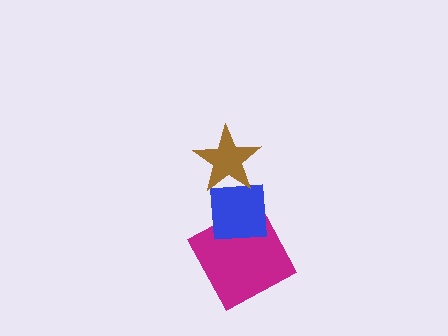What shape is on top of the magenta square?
The blue square is on top of the magenta square.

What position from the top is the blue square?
The blue square is 2nd from the top.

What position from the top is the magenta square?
The magenta square is 3rd from the top.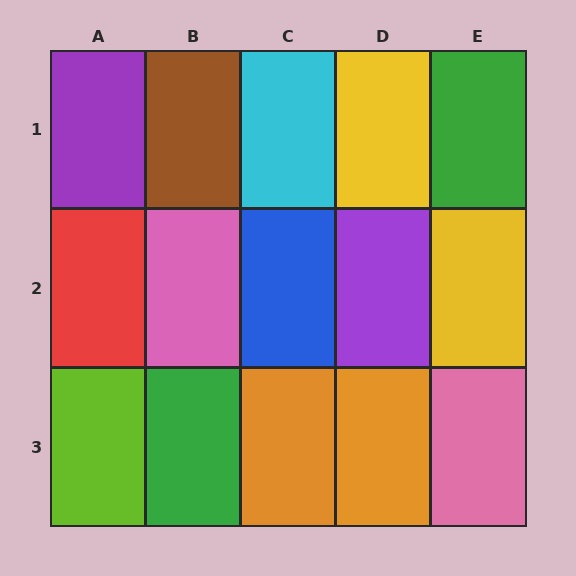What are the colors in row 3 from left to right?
Lime, green, orange, orange, pink.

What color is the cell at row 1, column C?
Cyan.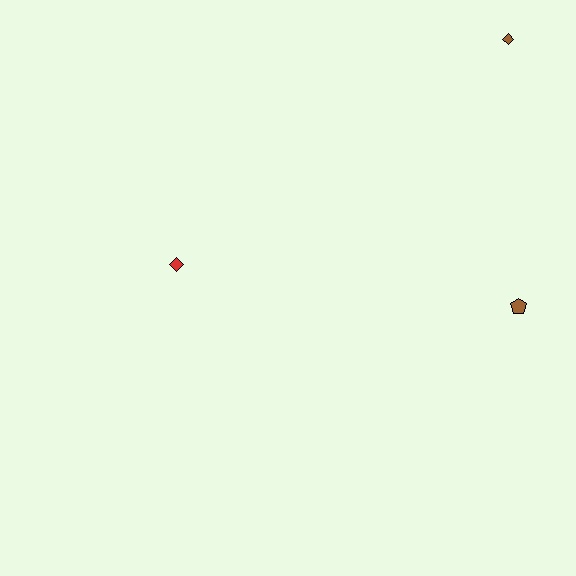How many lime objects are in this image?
There are no lime objects.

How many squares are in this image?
There are no squares.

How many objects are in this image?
There are 3 objects.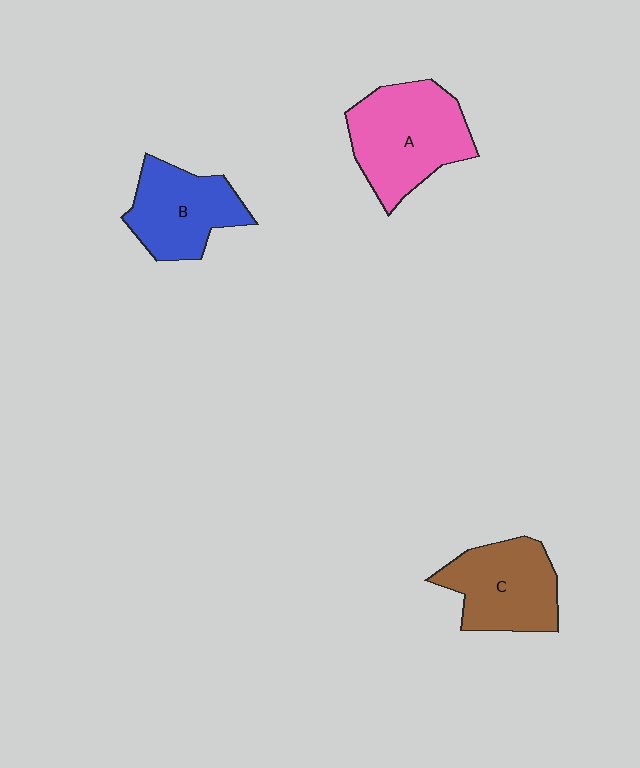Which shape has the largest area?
Shape A (pink).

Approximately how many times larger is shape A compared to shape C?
Approximately 1.2 times.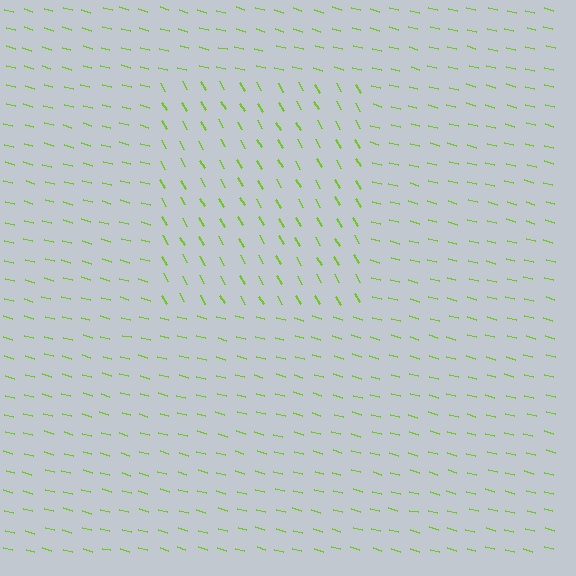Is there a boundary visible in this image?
Yes, there is a texture boundary formed by a change in line orientation.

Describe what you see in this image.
The image is filled with small lime line segments. A rectangle region in the image has lines oriented differently from the surrounding lines, creating a visible texture boundary.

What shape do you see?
I see a rectangle.